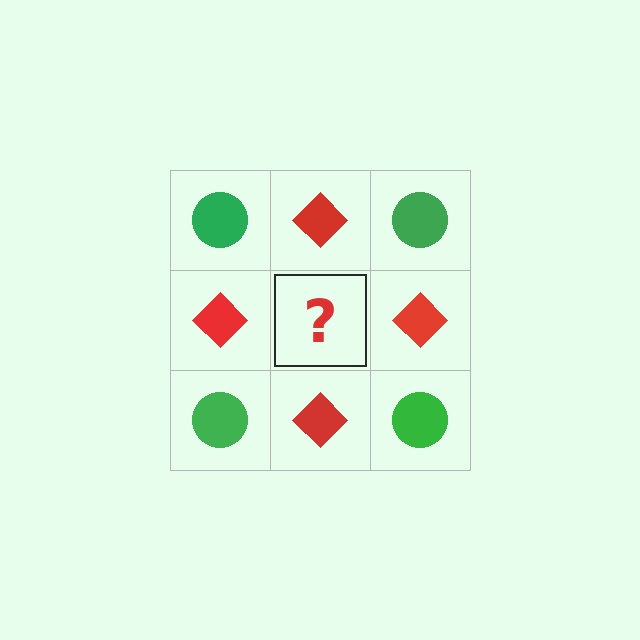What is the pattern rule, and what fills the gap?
The rule is that it alternates green circle and red diamond in a checkerboard pattern. The gap should be filled with a green circle.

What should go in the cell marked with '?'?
The missing cell should contain a green circle.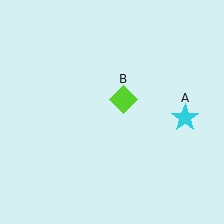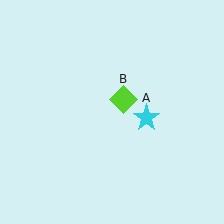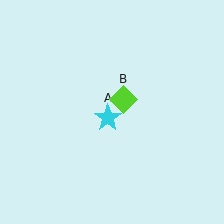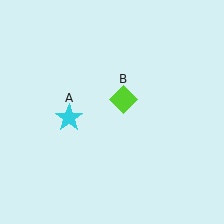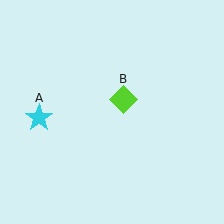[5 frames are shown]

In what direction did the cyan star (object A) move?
The cyan star (object A) moved left.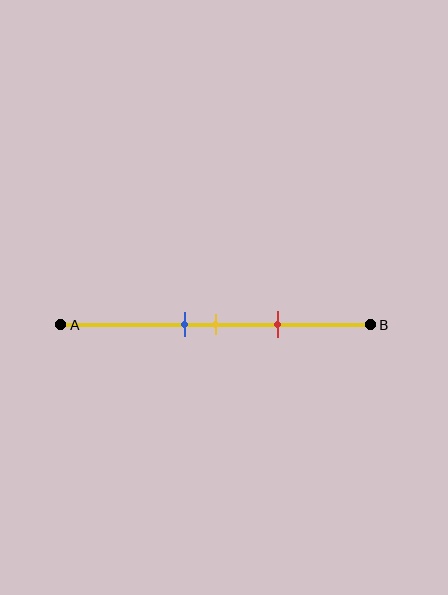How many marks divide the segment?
There are 3 marks dividing the segment.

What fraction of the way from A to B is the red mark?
The red mark is approximately 70% (0.7) of the way from A to B.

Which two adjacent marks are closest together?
The blue and yellow marks are the closest adjacent pair.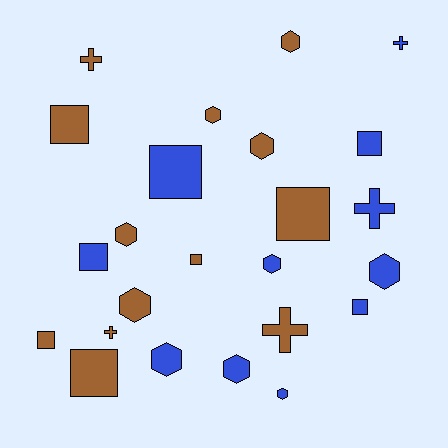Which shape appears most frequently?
Hexagon, with 10 objects.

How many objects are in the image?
There are 24 objects.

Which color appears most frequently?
Brown, with 13 objects.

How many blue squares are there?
There are 4 blue squares.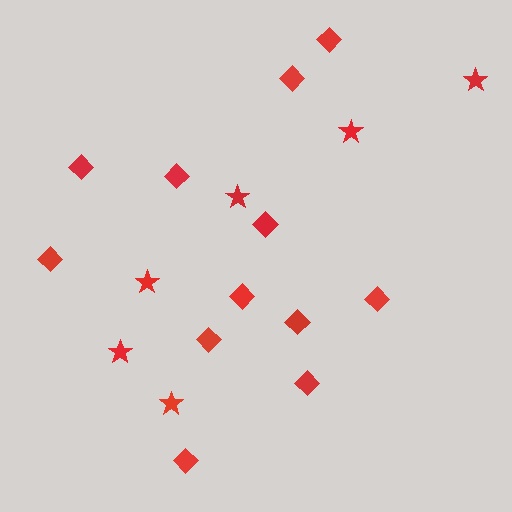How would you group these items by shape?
There are 2 groups: one group of stars (6) and one group of diamonds (12).